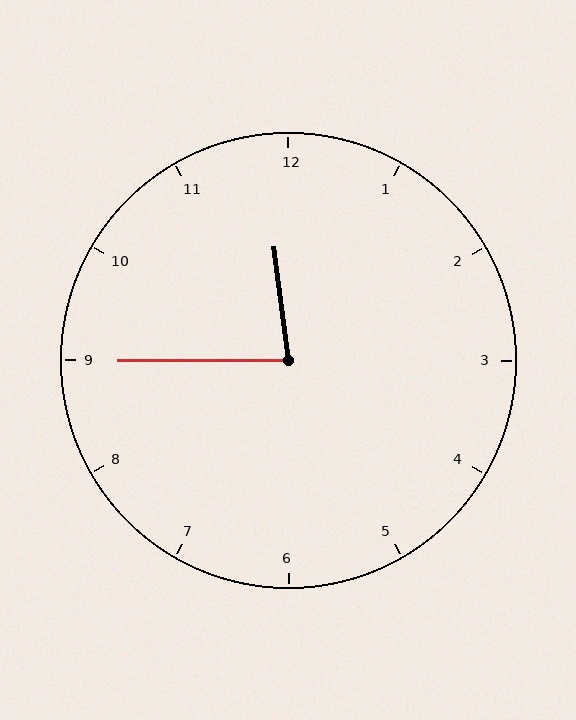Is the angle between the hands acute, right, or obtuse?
It is acute.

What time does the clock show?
11:45.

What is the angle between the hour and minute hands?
Approximately 82 degrees.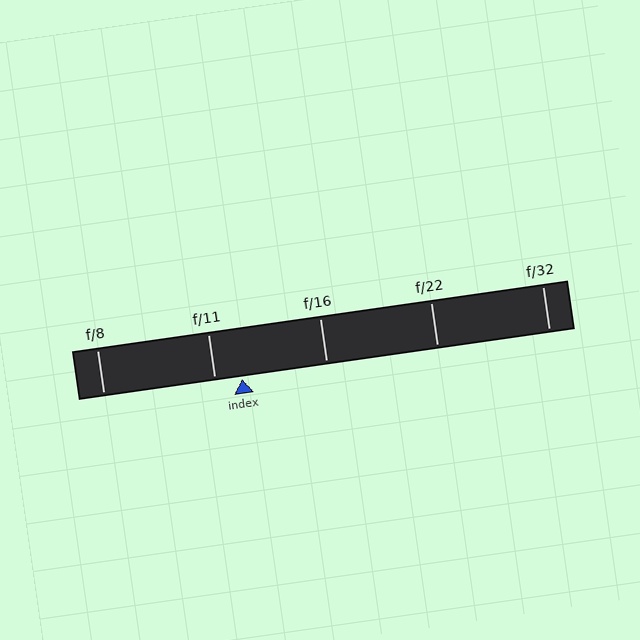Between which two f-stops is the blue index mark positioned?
The index mark is between f/11 and f/16.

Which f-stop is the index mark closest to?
The index mark is closest to f/11.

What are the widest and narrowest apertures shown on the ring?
The widest aperture shown is f/8 and the narrowest is f/32.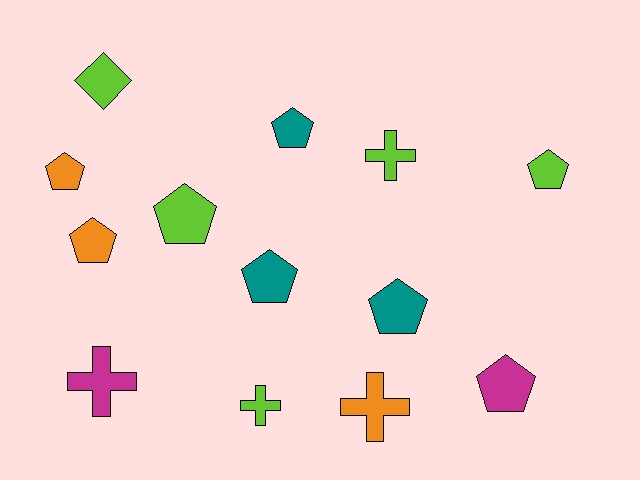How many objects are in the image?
There are 13 objects.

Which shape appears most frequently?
Pentagon, with 8 objects.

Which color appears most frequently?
Lime, with 5 objects.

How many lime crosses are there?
There are 2 lime crosses.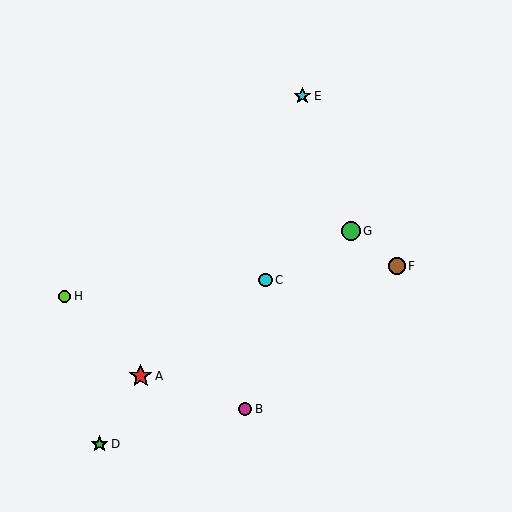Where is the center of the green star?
The center of the green star is at (100, 444).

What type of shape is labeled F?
Shape F is a brown circle.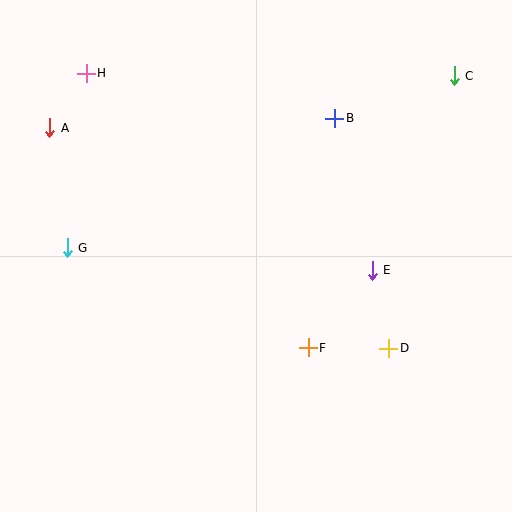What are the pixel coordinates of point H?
Point H is at (86, 73).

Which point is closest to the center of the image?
Point F at (308, 348) is closest to the center.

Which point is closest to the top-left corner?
Point H is closest to the top-left corner.